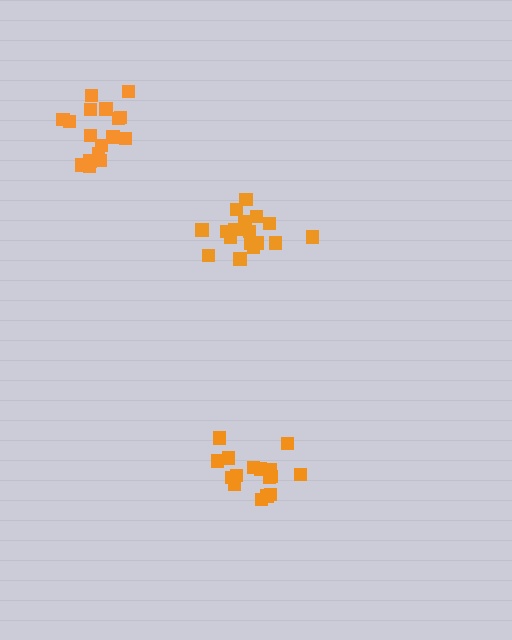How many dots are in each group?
Group 1: 16 dots, Group 2: 18 dots, Group 3: 17 dots (51 total).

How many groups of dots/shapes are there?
There are 3 groups.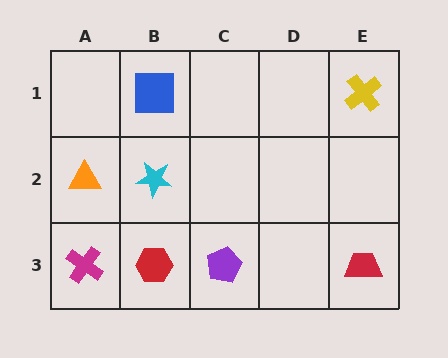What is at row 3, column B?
A red hexagon.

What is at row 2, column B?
A cyan star.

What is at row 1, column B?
A blue square.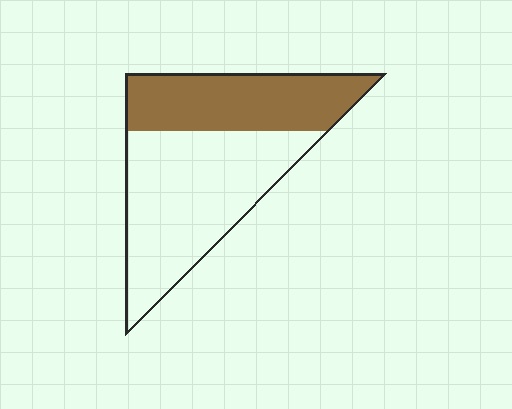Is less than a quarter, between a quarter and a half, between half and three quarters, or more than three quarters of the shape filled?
Between a quarter and a half.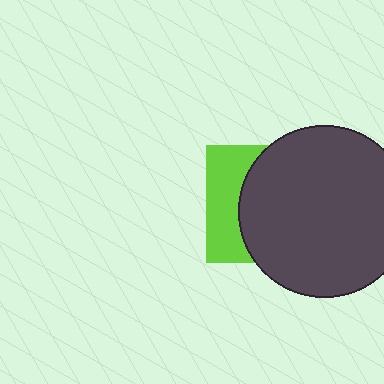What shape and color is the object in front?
The object in front is a dark gray circle.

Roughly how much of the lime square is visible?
A small part of it is visible (roughly 34%).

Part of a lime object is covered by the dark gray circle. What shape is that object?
It is a square.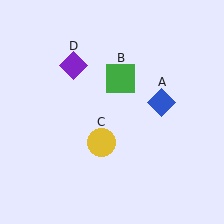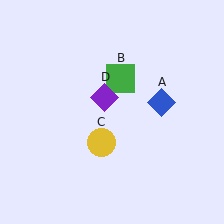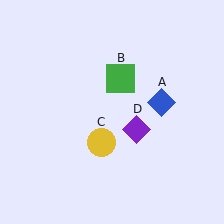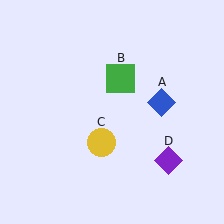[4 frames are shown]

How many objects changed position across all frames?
1 object changed position: purple diamond (object D).